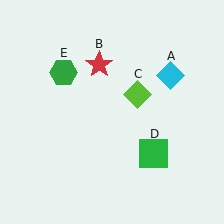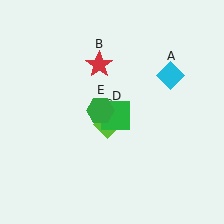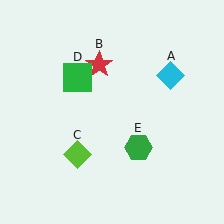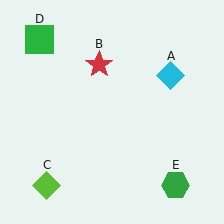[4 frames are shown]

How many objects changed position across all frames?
3 objects changed position: lime diamond (object C), green square (object D), green hexagon (object E).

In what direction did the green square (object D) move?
The green square (object D) moved up and to the left.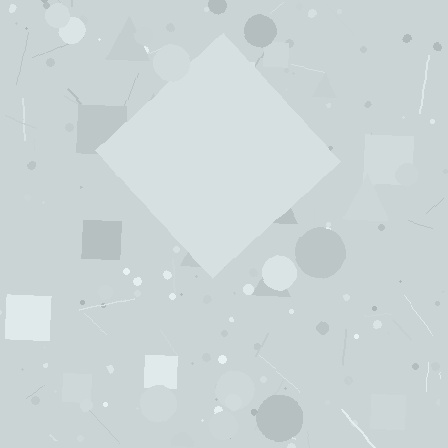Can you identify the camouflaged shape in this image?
The camouflaged shape is a diamond.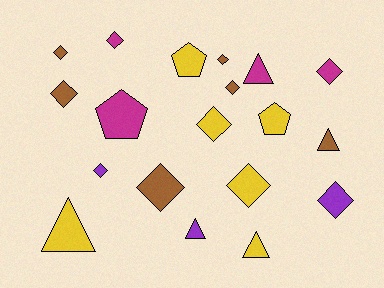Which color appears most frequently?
Yellow, with 6 objects.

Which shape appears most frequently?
Diamond, with 11 objects.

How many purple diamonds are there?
There are 2 purple diamonds.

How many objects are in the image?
There are 19 objects.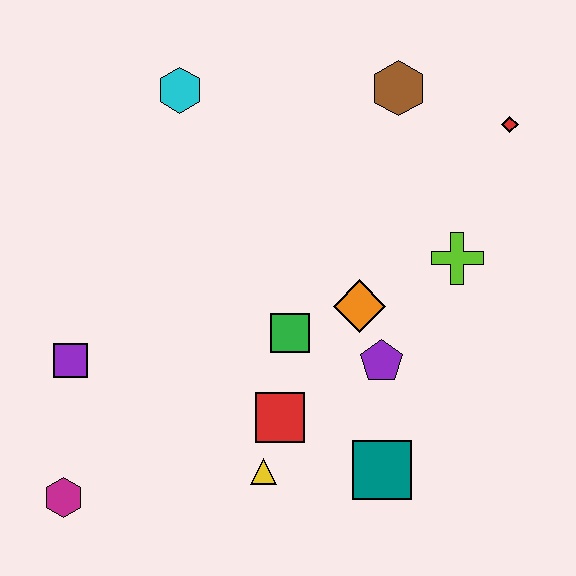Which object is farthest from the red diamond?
The magenta hexagon is farthest from the red diamond.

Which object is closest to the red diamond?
The brown hexagon is closest to the red diamond.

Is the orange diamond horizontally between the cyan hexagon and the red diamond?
Yes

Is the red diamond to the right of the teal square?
Yes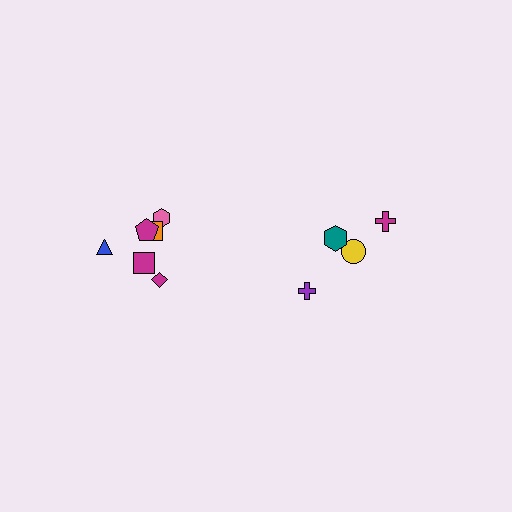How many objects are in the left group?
There are 6 objects.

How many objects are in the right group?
There are 4 objects.